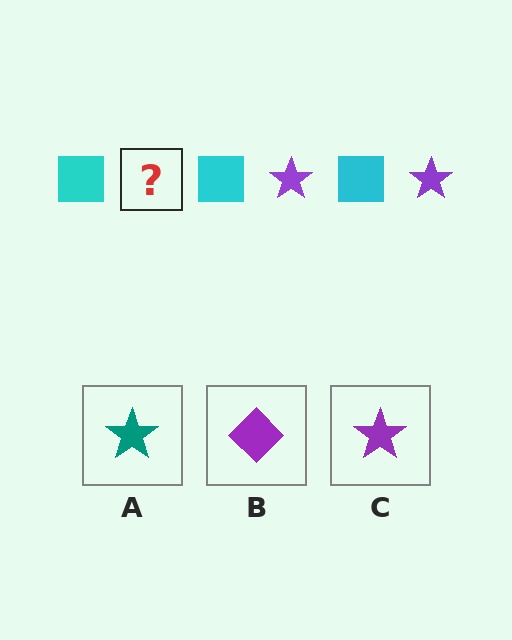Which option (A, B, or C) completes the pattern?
C.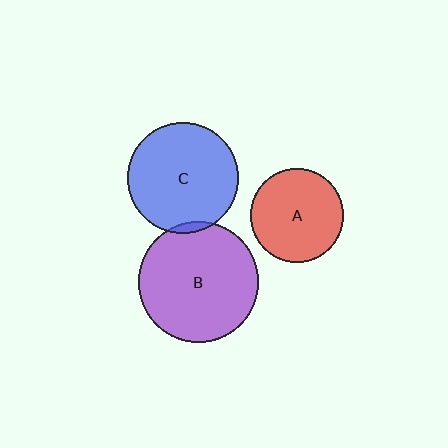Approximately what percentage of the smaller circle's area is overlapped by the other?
Approximately 5%.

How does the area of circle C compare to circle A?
Approximately 1.4 times.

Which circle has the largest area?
Circle B (purple).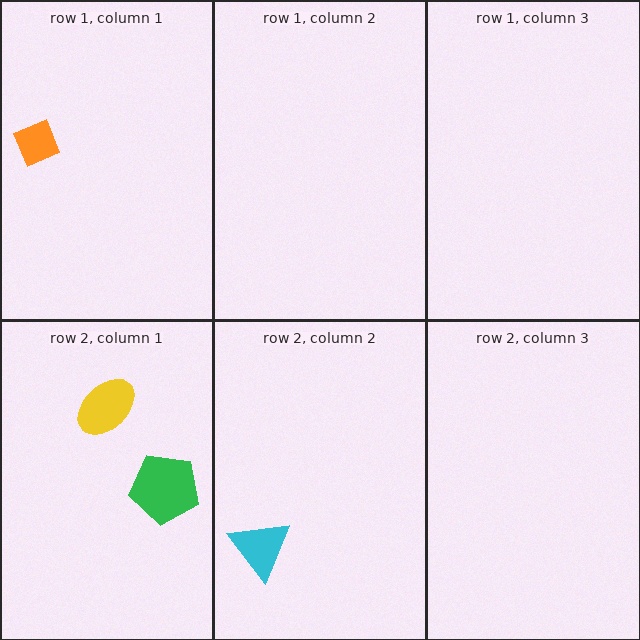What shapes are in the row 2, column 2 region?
The cyan triangle.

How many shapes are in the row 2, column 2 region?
1.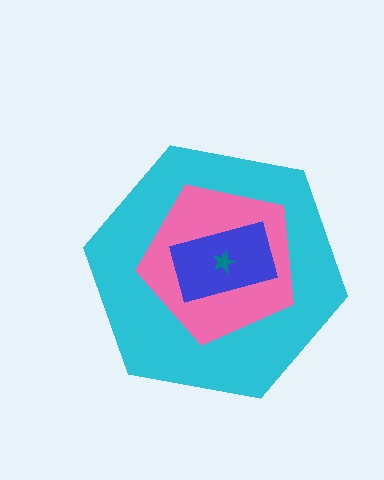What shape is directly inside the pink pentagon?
The blue rectangle.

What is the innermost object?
The teal star.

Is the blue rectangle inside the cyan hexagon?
Yes.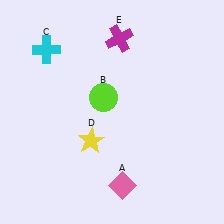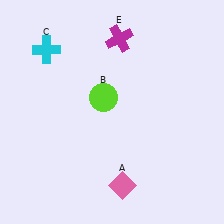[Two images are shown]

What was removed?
The yellow star (D) was removed in Image 2.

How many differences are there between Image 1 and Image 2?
There is 1 difference between the two images.